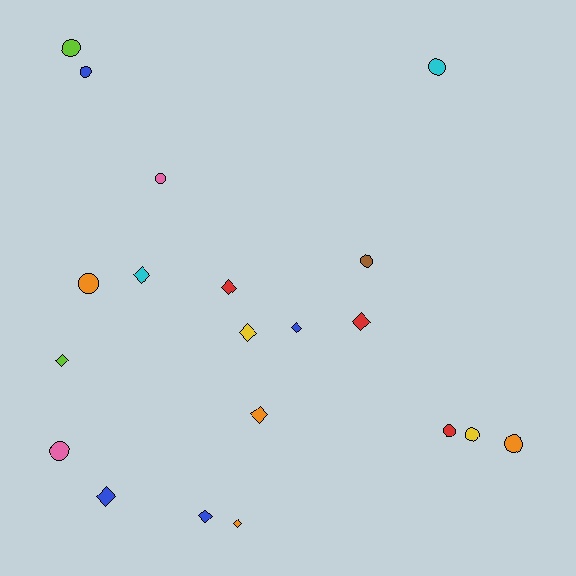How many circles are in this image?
There are 10 circles.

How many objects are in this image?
There are 20 objects.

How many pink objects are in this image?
There are 2 pink objects.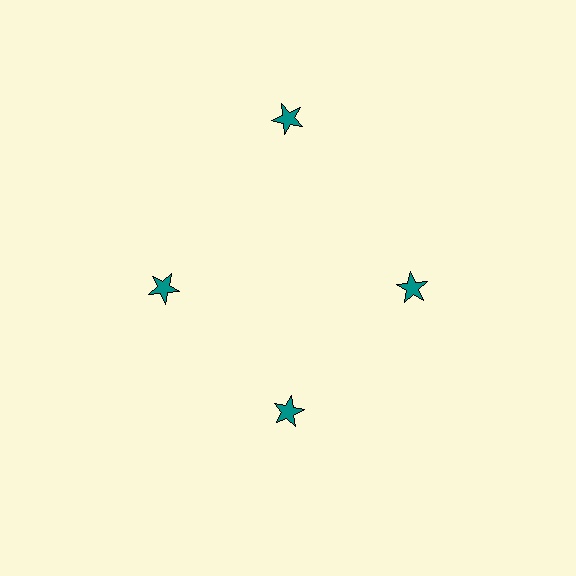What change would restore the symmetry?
The symmetry would be restored by moving it inward, back onto the ring so that all 4 stars sit at equal angles and equal distance from the center.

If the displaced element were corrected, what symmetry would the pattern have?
It would have 4-fold rotational symmetry — the pattern would map onto itself every 90 degrees.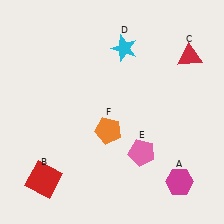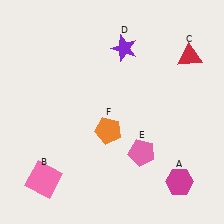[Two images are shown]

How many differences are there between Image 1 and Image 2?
There are 2 differences between the two images.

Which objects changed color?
B changed from red to pink. D changed from cyan to purple.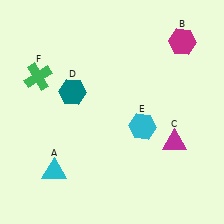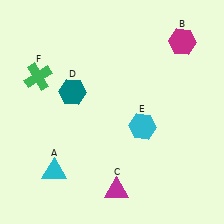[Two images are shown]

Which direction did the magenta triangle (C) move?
The magenta triangle (C) moved left.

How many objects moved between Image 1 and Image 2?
1 object moved between the two images.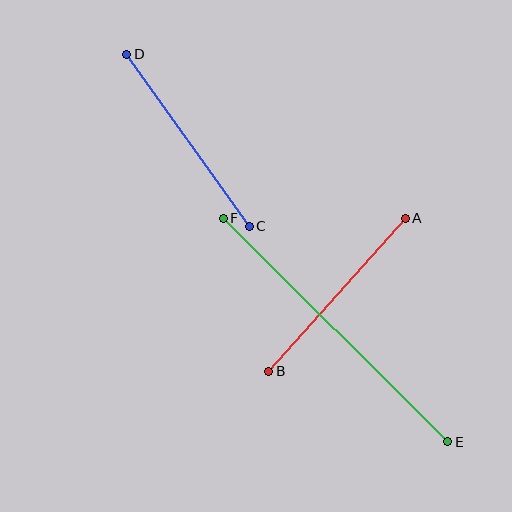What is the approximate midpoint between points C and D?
The midpoint is at approximately (188, 140) pixels.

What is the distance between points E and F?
The distance is approximately 317 pixels.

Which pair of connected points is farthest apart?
Points E and F are farthest apart.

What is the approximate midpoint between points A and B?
The midpoint is at approximately (337, 295) pixels.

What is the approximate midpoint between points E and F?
The midpoint is at approximately (335, 330) pixels.